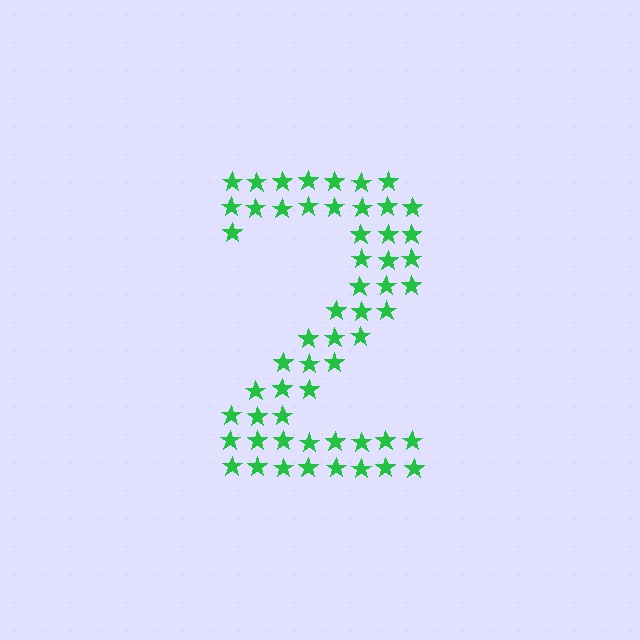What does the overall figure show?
The overall figure shows the digit 2.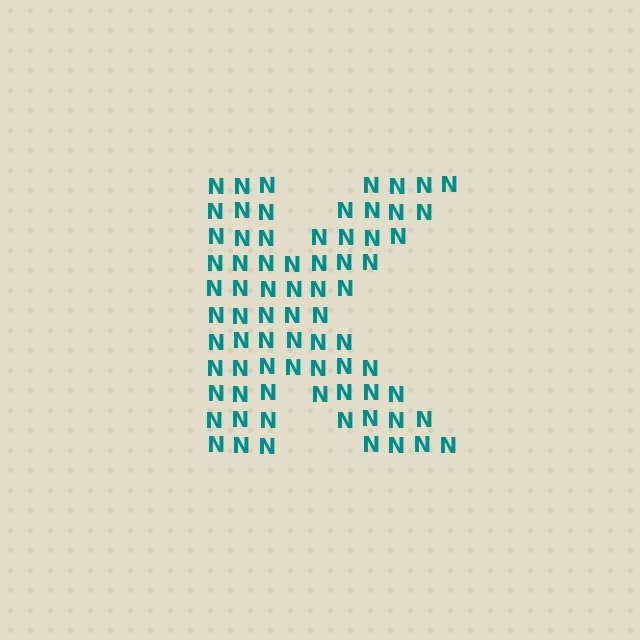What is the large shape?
The large shape is the letter K.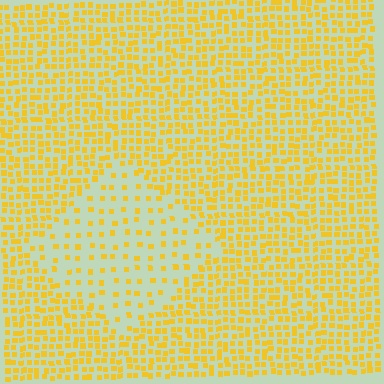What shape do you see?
I see a diamond.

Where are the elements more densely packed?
The elements are more densely packed outside the diamond boundary.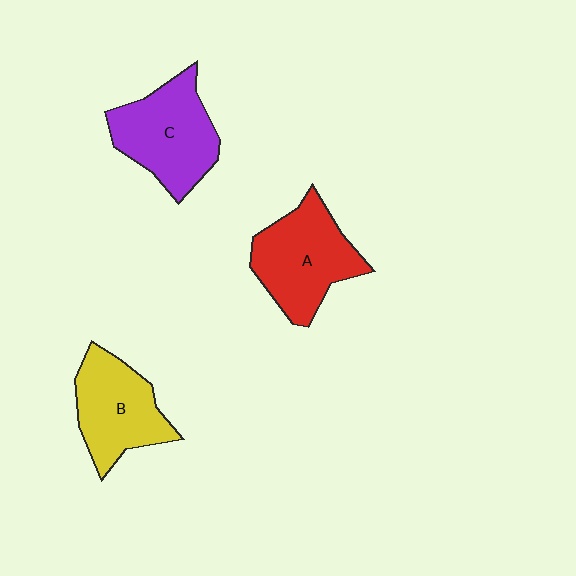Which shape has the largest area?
Shape A (red).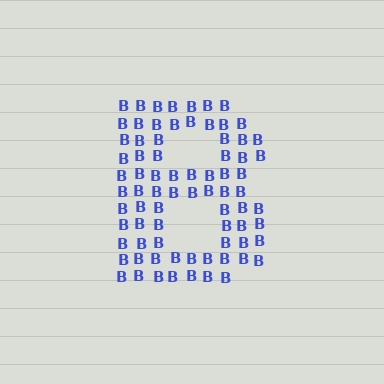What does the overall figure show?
The overall figure shows the letter B.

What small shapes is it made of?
It is made of small letter B's.